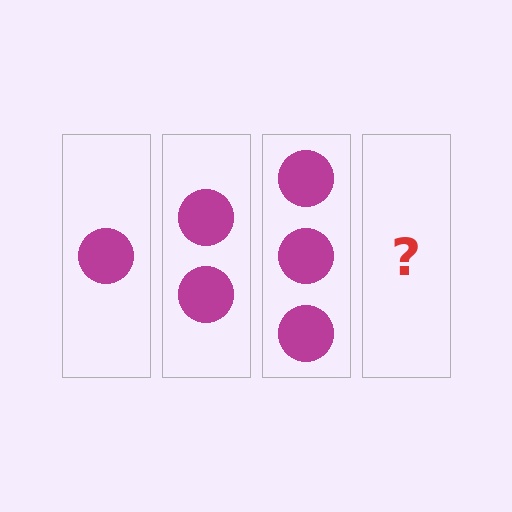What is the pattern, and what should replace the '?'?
The pattern is that each step adds one more circle. The '?' should be 4 circles.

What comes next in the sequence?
The next element should be 4 circles.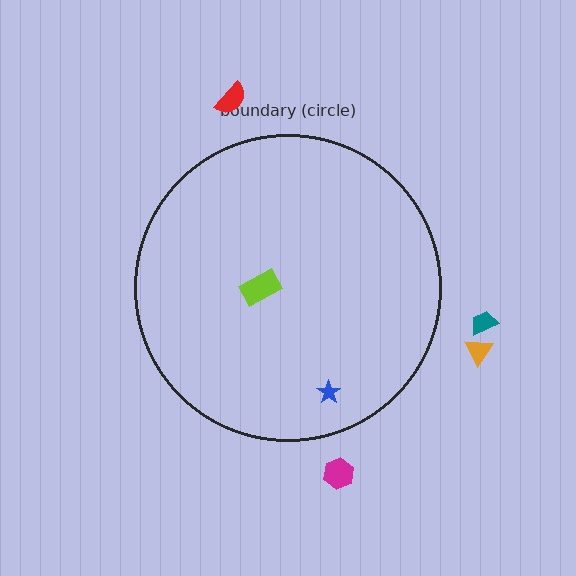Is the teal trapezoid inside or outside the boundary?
Outside.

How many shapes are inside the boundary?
2 inside, 4 outside.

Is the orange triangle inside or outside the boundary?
Outside.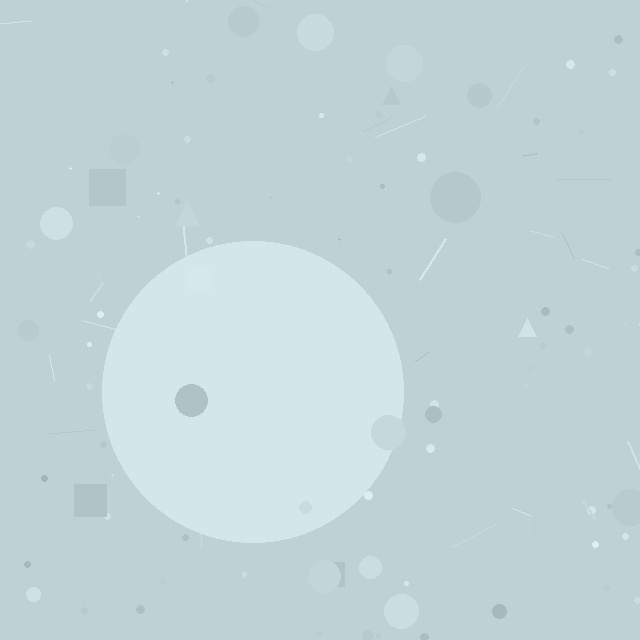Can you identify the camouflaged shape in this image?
The camouflaged shape is a circle.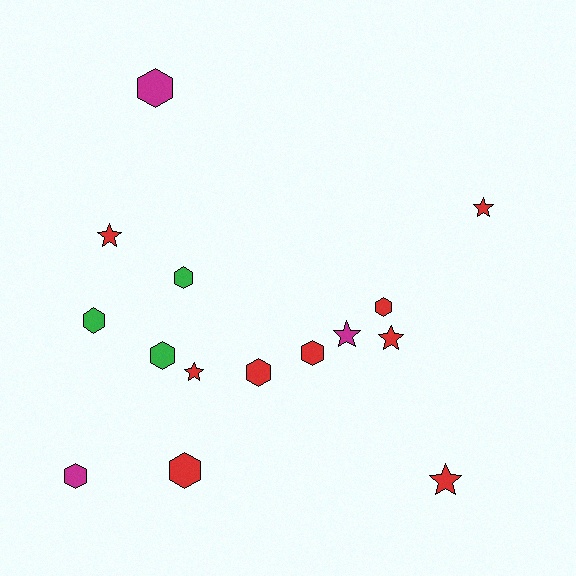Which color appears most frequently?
Red, with 9 objects.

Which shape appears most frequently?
Hexagon, with 9 objects.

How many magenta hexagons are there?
There are 2 magenta hexagons.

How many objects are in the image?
There are 15 objects.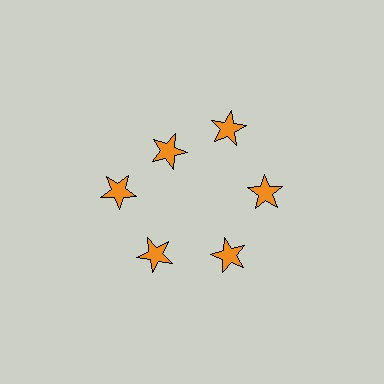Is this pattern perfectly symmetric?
No. The 6 orange stars are arranged in a ring, but one element near the 11 o'clock position is pulled inward toward the center, breaking the 6-fold rotational symmetry.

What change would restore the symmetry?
The symmetry would be restored by moving it outward, back onto the ring so that all 6 stars sit at equal angles and equal distance from the center.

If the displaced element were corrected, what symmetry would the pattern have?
It would have 6-fold rotational symmetry — the pattern would map onto itself every 60 degrees.